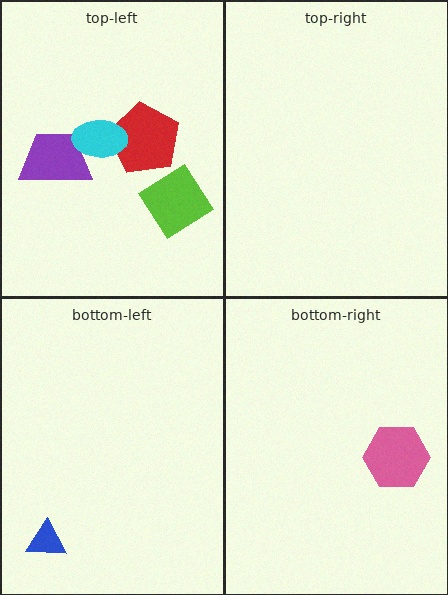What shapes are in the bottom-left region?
The blue triangle.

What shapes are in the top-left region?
The red pentagon, the lime diamond, the purple trapezoid, the cyan ellipse.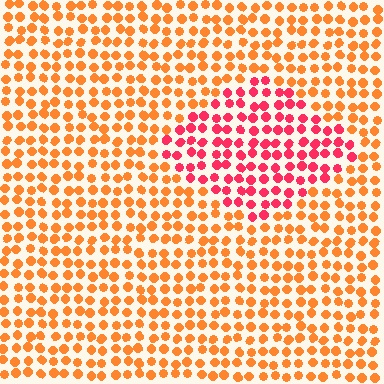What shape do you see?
I see a diamond.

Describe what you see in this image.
The image is filled with small orange elements in a uniform arrangement. A diamond-shaped region is visible where the elements are tinted to a slightly different hue, forming a subtle color boundary.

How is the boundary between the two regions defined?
The boundary is defined purely by a slight shift in hue (about 40 degrees). Spacing, size, and orientation are identical on both sides.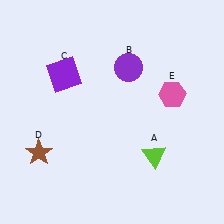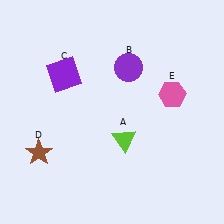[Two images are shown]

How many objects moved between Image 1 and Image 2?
1 object moved between the two images.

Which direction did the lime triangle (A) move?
The lime triangle (A) moved left.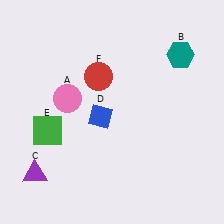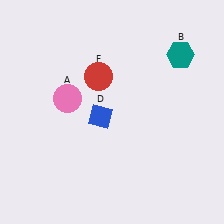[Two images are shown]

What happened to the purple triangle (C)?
The purple triangle (C) was removed in Image 2. It was in the bottom-left area of Image 1.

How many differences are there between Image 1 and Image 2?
There are 2 differences between the two images.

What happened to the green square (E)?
The green square (E) was removed in Image 2. It was in the bottom-left area of Image 1.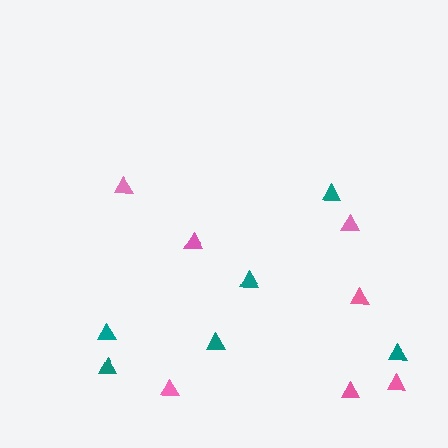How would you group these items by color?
There are 2 groups: one group of teal triangles (6) and one group of pink triangles (7).